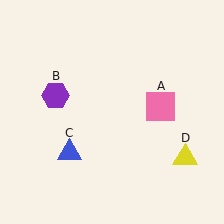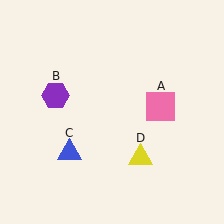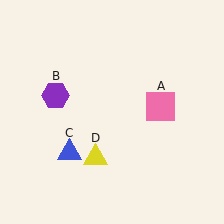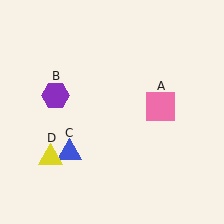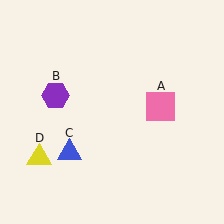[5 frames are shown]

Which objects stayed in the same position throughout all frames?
Pink square (object A) and purple hexagon (object B) and blue triangle (object C) remained stationary.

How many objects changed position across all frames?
1 object changed position: yellow triangle (object D).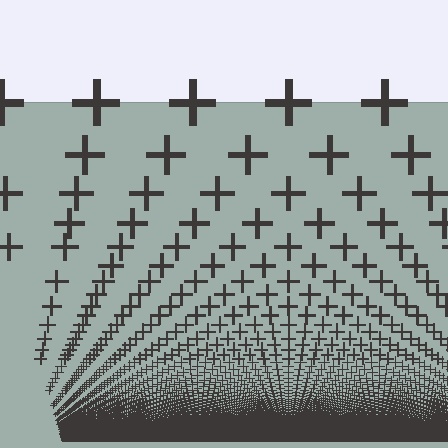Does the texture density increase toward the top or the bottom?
Density increases toward the bottom.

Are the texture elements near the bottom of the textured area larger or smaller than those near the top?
Smaller. The gradient is inverted — elements near the bottom are smaller and denser.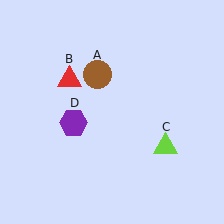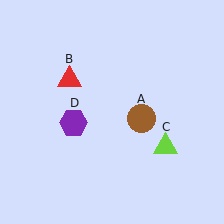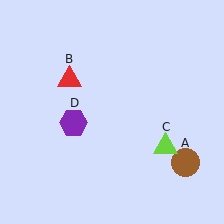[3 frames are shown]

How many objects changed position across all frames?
1 object changed position: brown circle (object A).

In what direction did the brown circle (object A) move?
The brown circle (object A) moved down and to the right.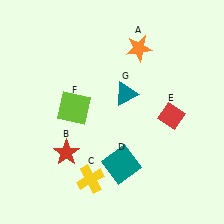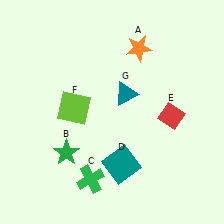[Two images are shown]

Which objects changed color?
B changed from red to green. C changed from yellow to green.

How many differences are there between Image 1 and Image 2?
There are 2 differences between the two images.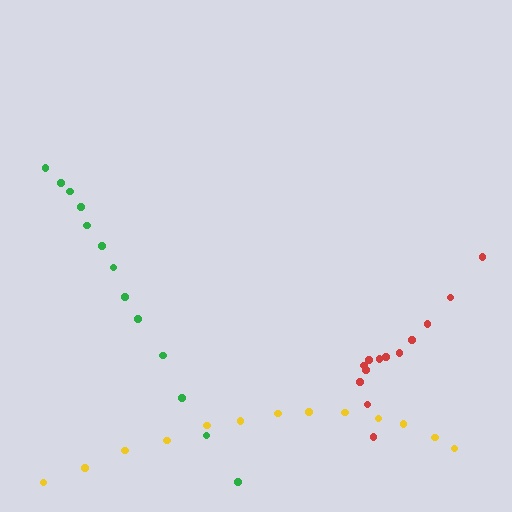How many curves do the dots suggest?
There are 3 distinct paths.